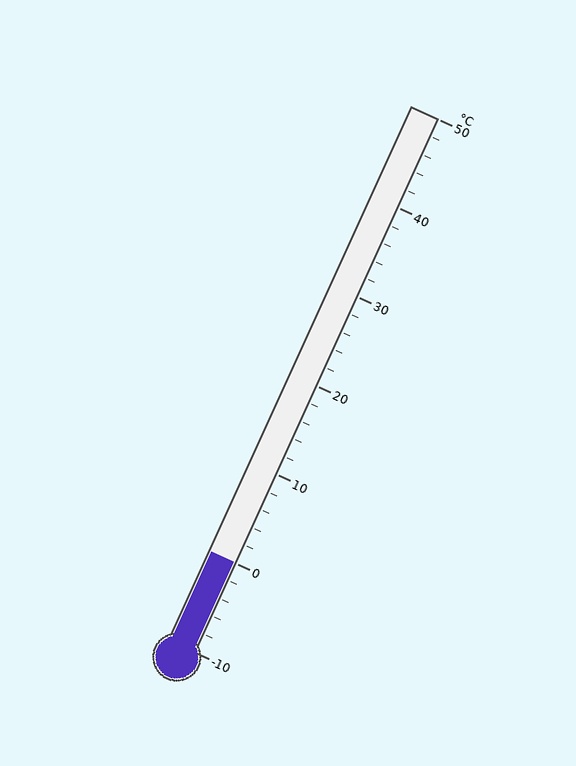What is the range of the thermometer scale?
The thermometer scale ranges from -10°C to 50°C.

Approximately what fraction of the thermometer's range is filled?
The thermometer is filled to approximately 15% of its range.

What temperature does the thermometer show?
The thermometer shows approximately 0°C.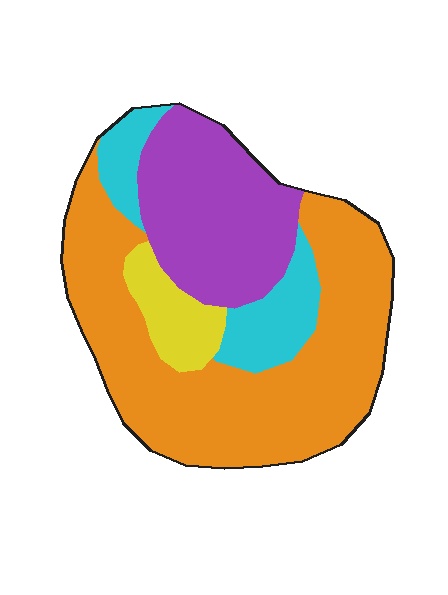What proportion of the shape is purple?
Purple takes up between a quarter and a half of the shape.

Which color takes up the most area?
Orange, at roughly 55%.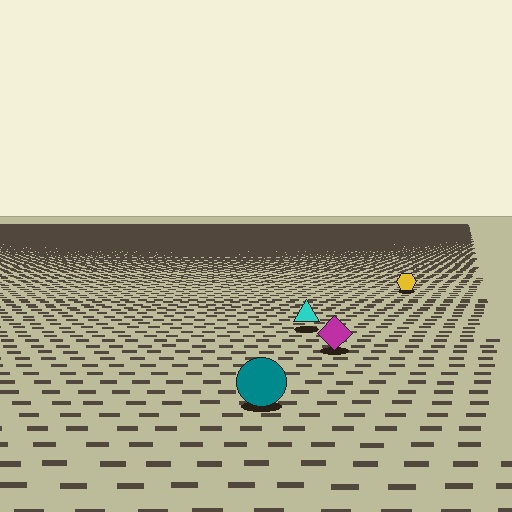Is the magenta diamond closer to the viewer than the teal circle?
No. The teal circle is closer — you can tell from the texture gradient: the ground texture is coarser near it.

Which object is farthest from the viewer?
The yellow hexagon is farthest from the viewer. It appears smaller and the ground texture around it is denser.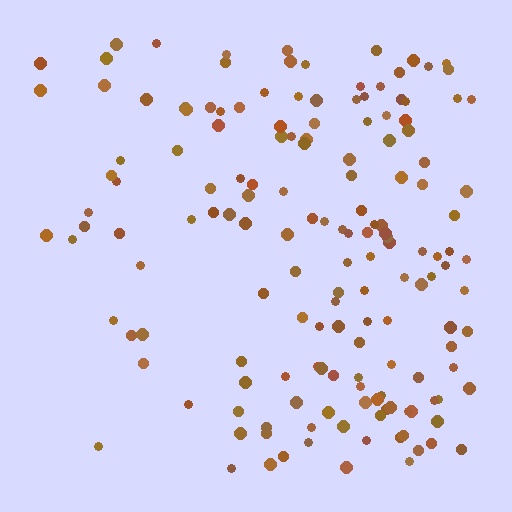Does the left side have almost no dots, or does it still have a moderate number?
Still a moderate number, just noticeably fewer than the right.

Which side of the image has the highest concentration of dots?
The right.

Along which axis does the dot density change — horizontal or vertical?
Horizontal.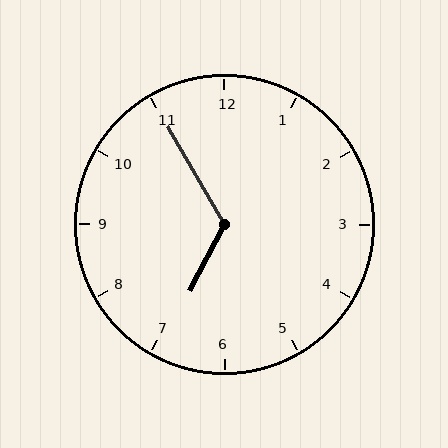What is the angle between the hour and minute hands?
Approximately 122 degrees.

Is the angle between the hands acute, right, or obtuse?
It is obtuse.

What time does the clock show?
6:55.